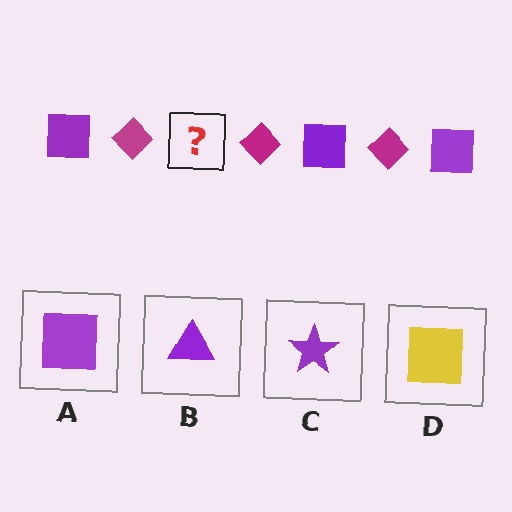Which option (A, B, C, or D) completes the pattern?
A.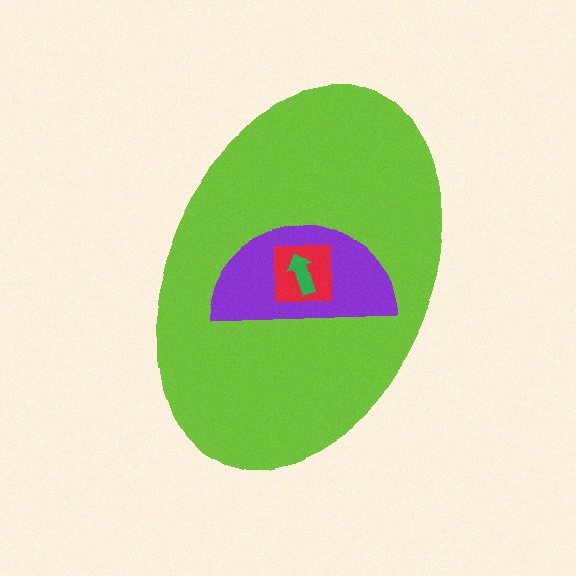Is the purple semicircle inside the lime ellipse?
Yes.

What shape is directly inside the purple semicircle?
The red square.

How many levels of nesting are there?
4.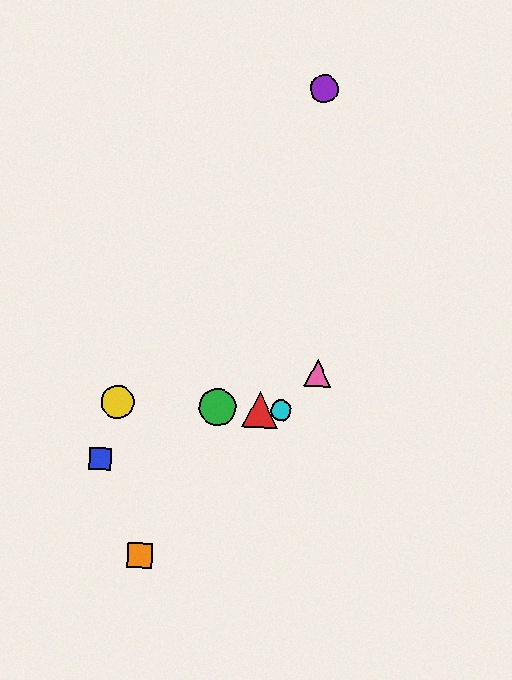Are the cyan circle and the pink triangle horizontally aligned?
No, the cyan circle is at y≈410 and the pink triangle is at y≈373.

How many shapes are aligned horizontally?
4 shapes (the red triangle, the green circle, the yellow circle, the cyan circle) are aligned horizontally.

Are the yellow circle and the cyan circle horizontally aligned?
Yes, both are at y≈402.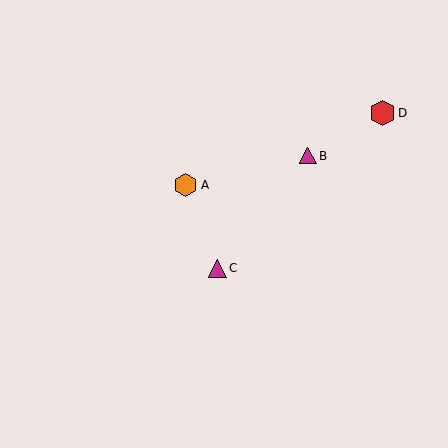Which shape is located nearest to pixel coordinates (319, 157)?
The magenta triangle (labeled B) at (308, 156) is nearest to that location.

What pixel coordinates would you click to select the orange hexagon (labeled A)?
Click at (186, 185) to select the orange hexagon A.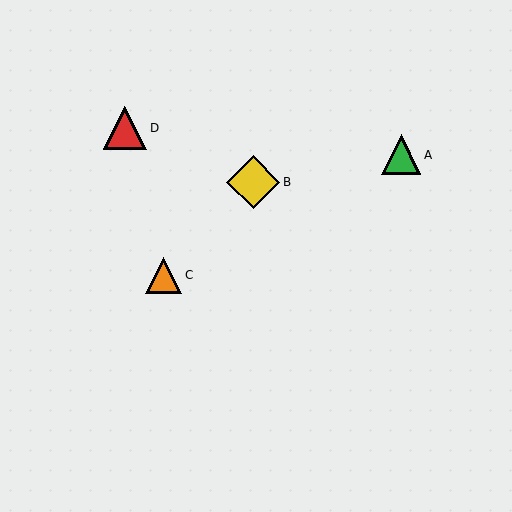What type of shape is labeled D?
Shape D is a red triangle.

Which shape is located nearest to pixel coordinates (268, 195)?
The yellow diamond (labeled B) at (253, 182) is nearest to that location.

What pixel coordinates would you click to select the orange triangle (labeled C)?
Click at (163, 275) to select the orange triangle C.